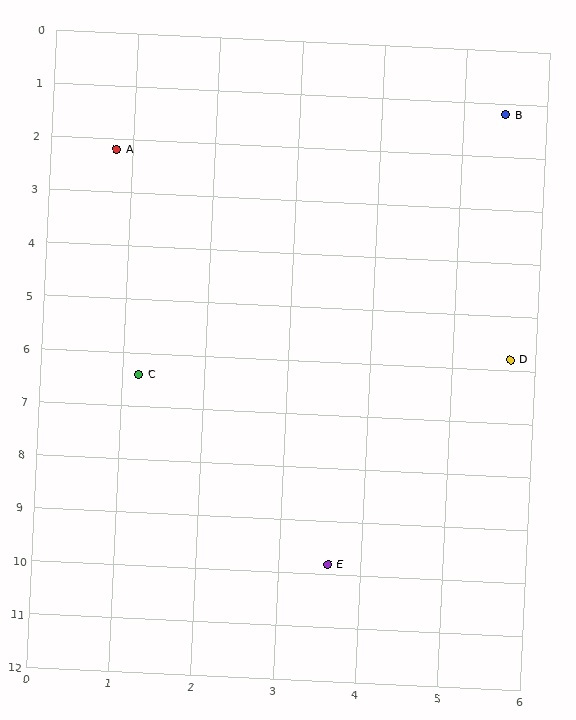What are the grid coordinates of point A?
Point A is at approximately (0.8, 2.2).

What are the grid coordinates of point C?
Point C is at approximately (1.2, 6.4).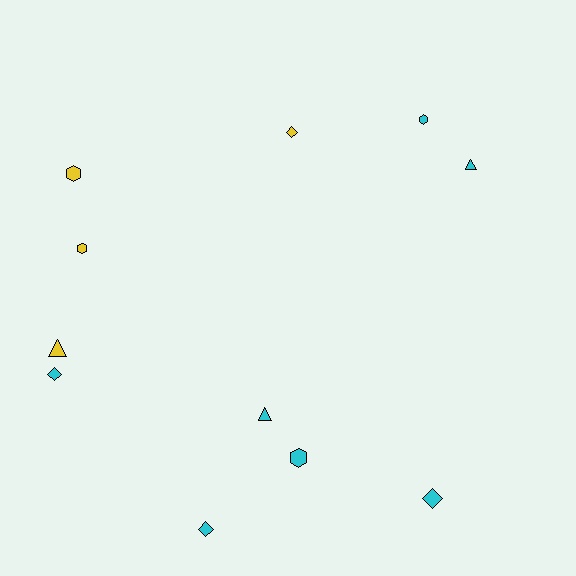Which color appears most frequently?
Cyan, with 7 objects.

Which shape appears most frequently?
Hexagon, with 4 objects.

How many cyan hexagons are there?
There are 2 cyan hexagons.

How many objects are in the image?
There are 11 objects.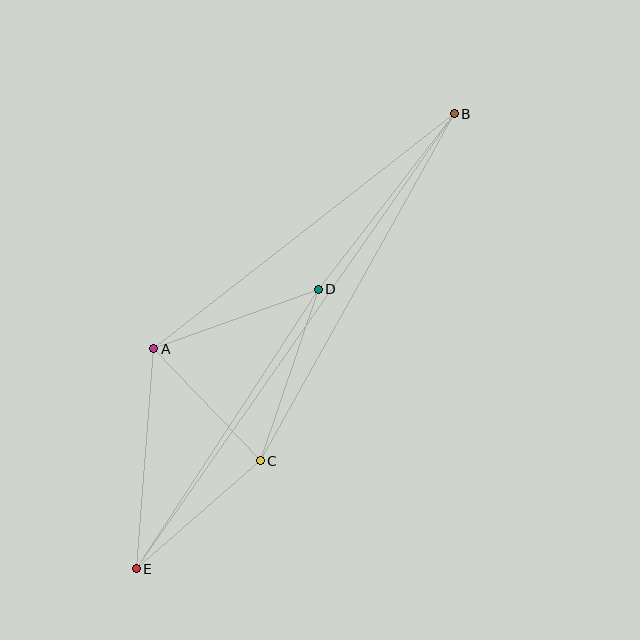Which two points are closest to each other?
Points A and C are closest to each other.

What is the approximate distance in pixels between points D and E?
The distance between D and E is approximately 334 pixels.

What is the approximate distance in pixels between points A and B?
The distance between A and B is approximately 382 pixels.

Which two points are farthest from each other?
Points B and E are farthest from each other.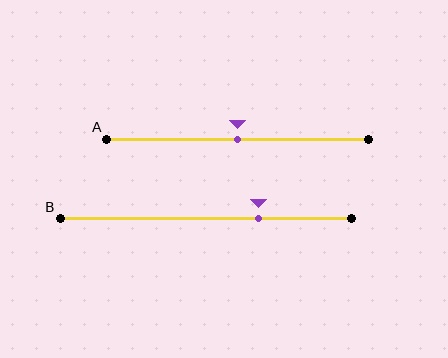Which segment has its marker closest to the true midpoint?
Segment A has its marker closest to the true midpoint.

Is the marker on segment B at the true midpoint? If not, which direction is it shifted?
No, the marker on segment B is shifted to the right by about 18% of the segment length.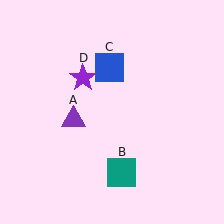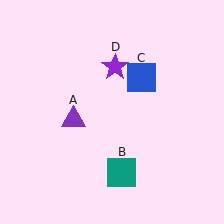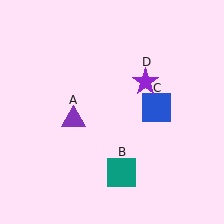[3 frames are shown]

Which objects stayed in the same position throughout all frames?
Purple triangle (object A) and teal square (object B) remained stationary.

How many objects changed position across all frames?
2 objects changed position: blue square (object C), purple star (object D).